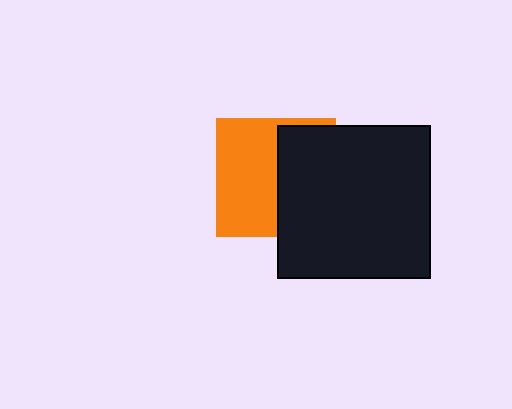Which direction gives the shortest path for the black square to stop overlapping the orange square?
Moving right gives the shortest separation.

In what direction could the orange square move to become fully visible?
The orange square could move left. That would shift it out from behind the black square entirely.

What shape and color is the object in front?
The object in front is a black square.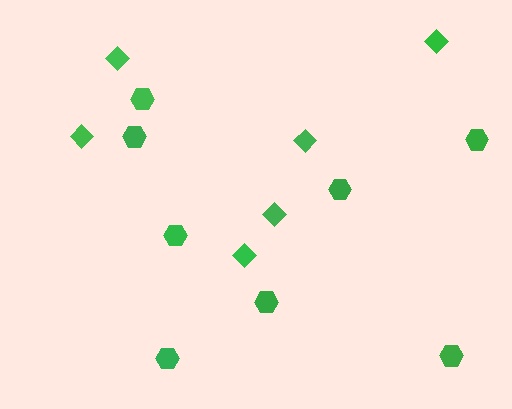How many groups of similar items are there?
There are 2 groups: one group of diamonds (6) and one group of hexagons (8).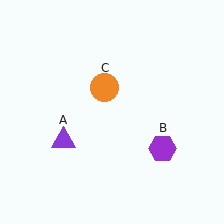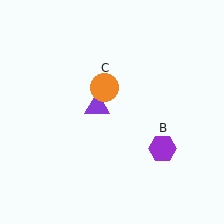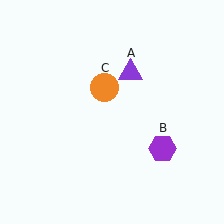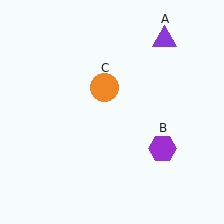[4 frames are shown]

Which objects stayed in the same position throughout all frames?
Purple hexagon (object B) and orange circle (object C) remained stationary.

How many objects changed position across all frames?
1 object changed position: purple triangle (object A).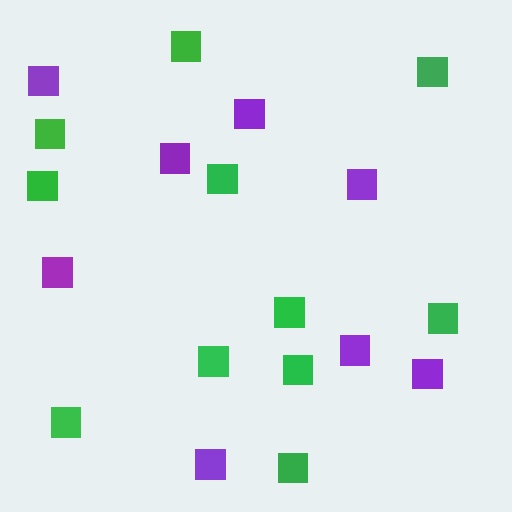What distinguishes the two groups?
There are 2 groups: one group of purple squares (8) and one group of green squares (11).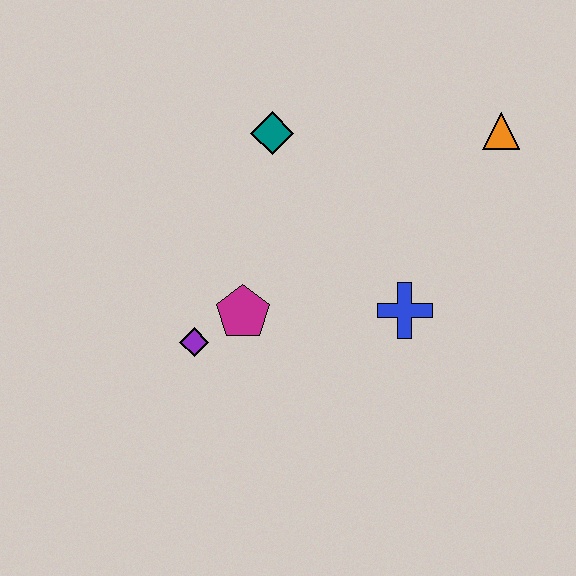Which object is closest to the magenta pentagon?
The purple diamond is closest to the magenta pentagon.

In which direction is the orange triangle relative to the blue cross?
The orange triangle is above the blue cross.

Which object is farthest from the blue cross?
The teal diamond is farthest from the blue cross.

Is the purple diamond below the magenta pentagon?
Yes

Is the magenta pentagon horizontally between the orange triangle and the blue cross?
No